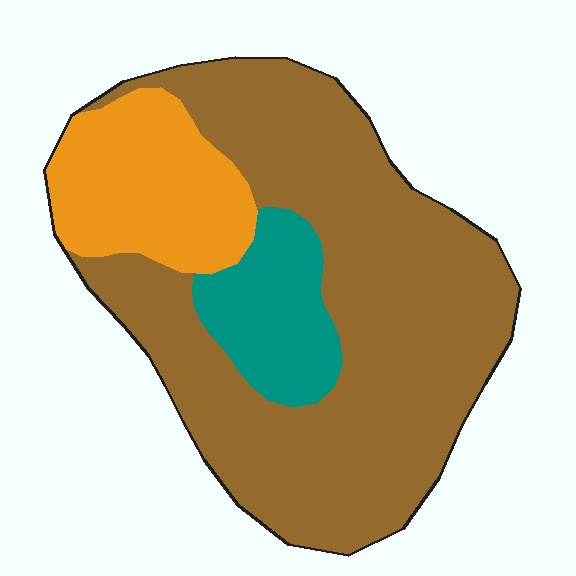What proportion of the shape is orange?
Orange takes up about one fifth (1/5) of the shape.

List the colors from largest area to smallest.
From largest to smallest: brown, orange, teal.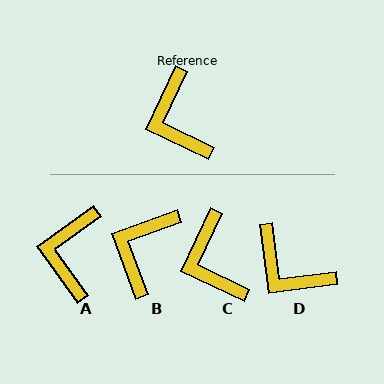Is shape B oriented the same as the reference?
No, it is off by about 45 degrees.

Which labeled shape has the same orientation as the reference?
C.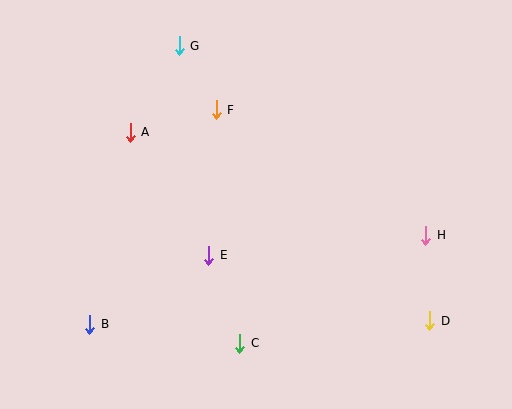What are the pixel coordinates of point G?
Point G is at (179, 46).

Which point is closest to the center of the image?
Point E at (209, 255) is closest to the center.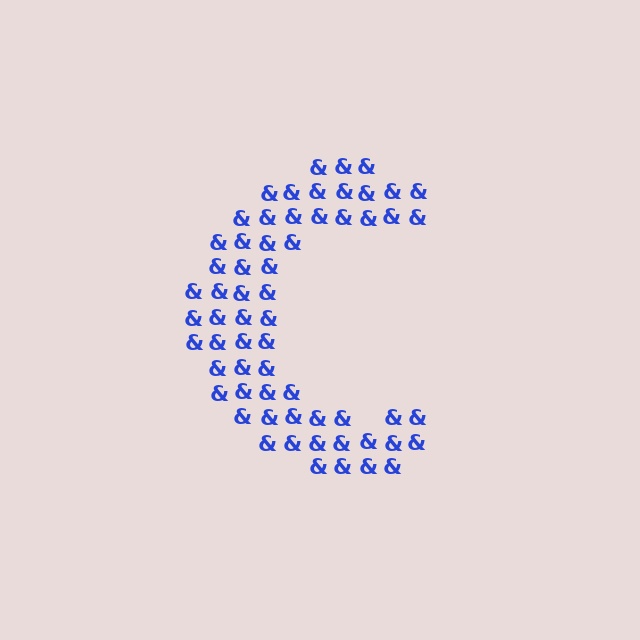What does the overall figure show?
The overall figure shows the letter C.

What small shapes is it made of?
It is made of small ampersands.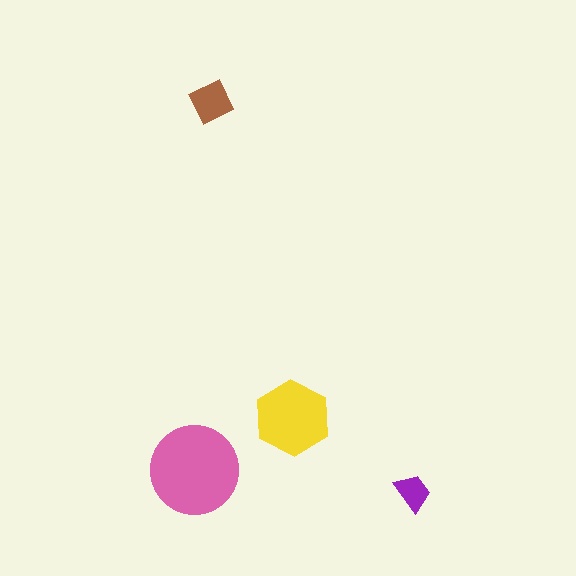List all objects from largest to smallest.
The pink circle, the yellow hexagon, the brown diamond, the purple trapezoid.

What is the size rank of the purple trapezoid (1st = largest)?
4th.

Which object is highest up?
The brown diamond is topmost.